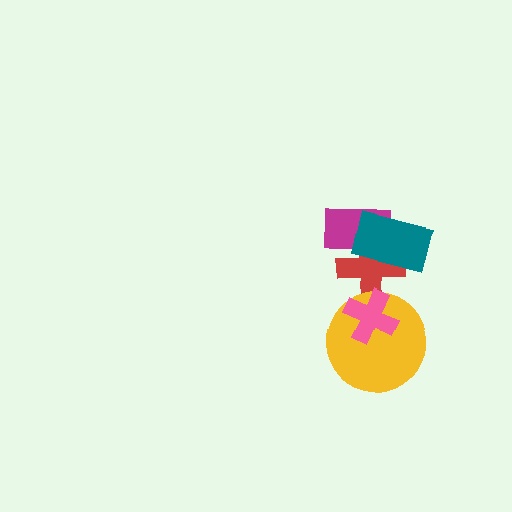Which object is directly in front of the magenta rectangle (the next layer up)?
The red cross is directly in front of the magenta rectangle.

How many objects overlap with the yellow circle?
2 objects overlap with the yellow circle.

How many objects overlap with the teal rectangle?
2 objects overlap with the teal rectangle.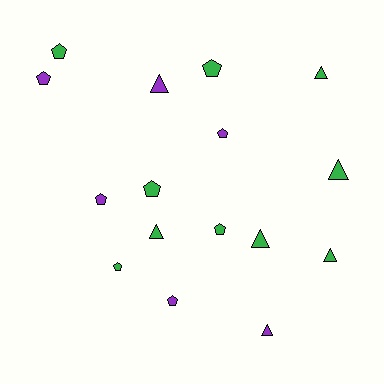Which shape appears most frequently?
Pentagon, with 9 objects.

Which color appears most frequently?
Green, with 10 objects.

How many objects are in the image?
There are 16 objects.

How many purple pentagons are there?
There are 4 purple pentagons.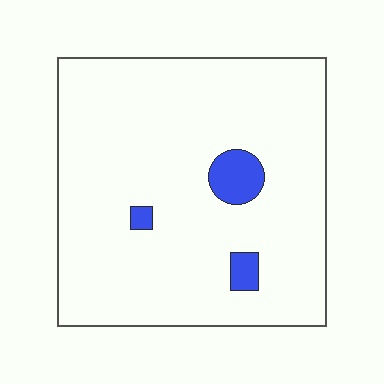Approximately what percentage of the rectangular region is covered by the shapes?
Approximately 5%.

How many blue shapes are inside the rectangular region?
3.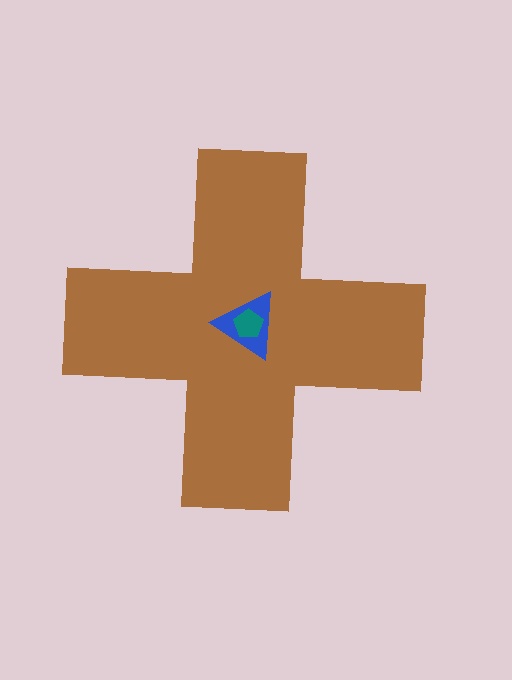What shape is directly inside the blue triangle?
The teal pentagon.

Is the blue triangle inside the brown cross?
Yes.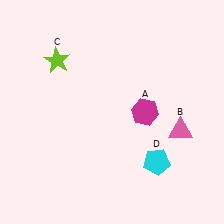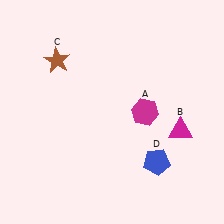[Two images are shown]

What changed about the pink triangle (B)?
In Image 1, B is pink. In Image 2, it changed to magenta.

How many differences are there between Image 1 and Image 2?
There are 3 differences between the two images.